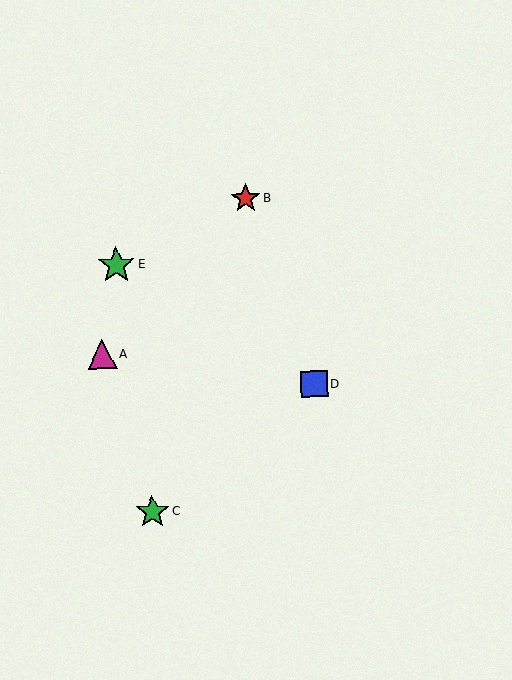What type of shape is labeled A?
Shape A is a magenta triangle.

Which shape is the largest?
The green star (labeled E) is the largest.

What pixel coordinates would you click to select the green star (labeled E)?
Click at (116, 265) to select the green star E.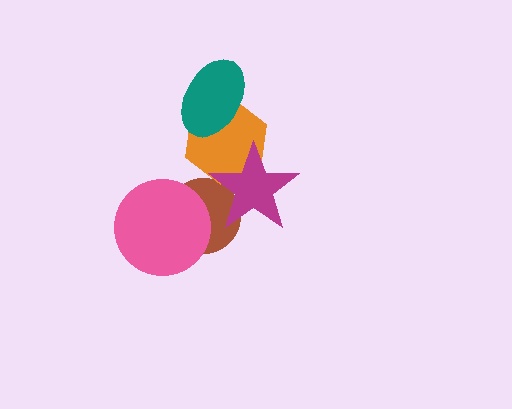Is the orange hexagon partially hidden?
Yes, it is partially covered by another shape.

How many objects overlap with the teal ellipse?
1 object overlaps with the teal ellipse.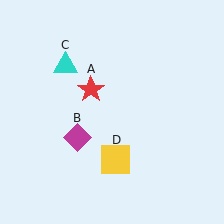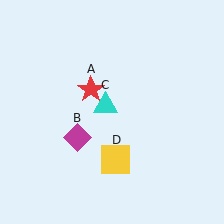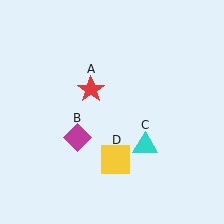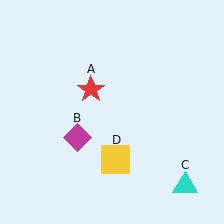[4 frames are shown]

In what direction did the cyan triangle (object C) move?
The cyan triangle (object C) moved down and to the right.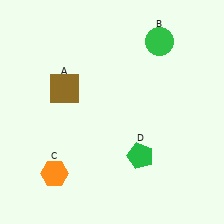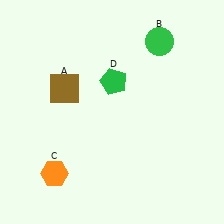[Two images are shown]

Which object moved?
The green pentagon (D) moved up.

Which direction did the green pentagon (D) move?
The green pentagon (D) moved up.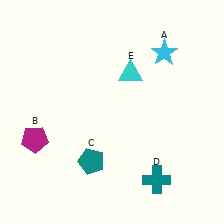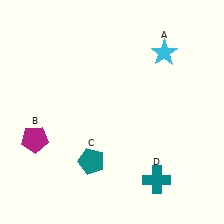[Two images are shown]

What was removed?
The cyan triangle (E) was removed in Image 2.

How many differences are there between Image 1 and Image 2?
There is 1 difference between the two images.